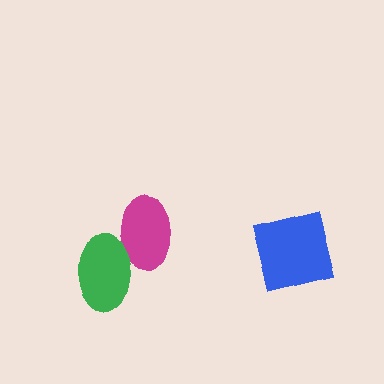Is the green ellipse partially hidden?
No, no other shape covers it.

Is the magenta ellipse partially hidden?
Yes, it is partially covered by another shape.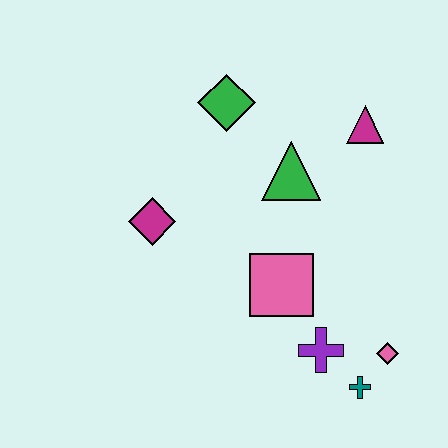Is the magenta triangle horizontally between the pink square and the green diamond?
No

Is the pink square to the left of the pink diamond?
Yes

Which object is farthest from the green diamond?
The teal cross is farthest from the green diamond.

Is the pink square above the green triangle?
No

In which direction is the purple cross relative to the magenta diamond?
The purple cross is to the right of the magenta diamond.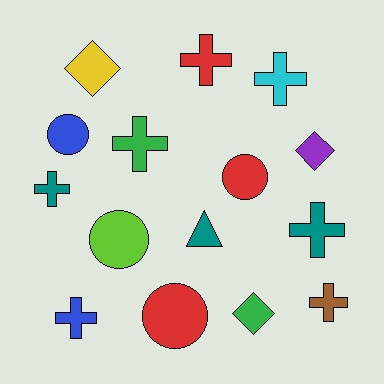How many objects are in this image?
There are 15 objects.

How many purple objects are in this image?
There is 1 purple object.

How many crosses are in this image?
There are 7 crosses.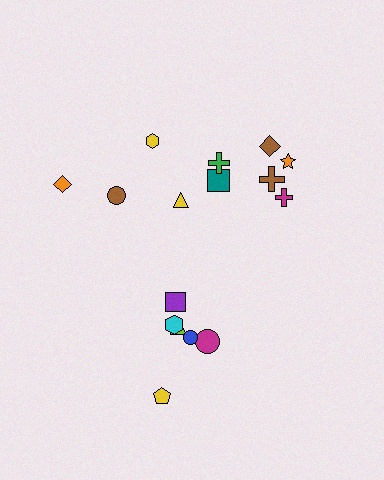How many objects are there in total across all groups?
There are 16 objects.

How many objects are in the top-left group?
There are 4 objects.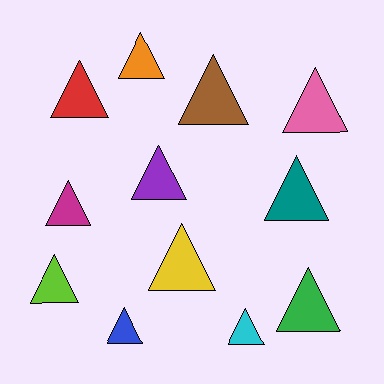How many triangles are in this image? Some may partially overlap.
There are 12 triangles.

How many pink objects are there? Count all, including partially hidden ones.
There is 1 pink object.